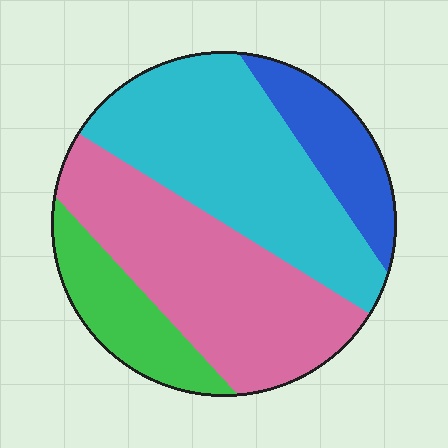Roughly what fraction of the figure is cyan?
Cyan covers 37% of the figure.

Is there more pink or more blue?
Pink.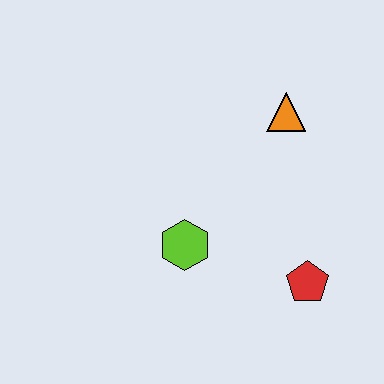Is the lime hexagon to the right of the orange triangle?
No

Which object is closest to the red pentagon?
The lime hexagon is closest to the red pentagon.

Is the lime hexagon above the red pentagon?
Yes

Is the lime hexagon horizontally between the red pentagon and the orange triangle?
No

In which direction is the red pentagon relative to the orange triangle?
The red pentagon is below the orange triangle.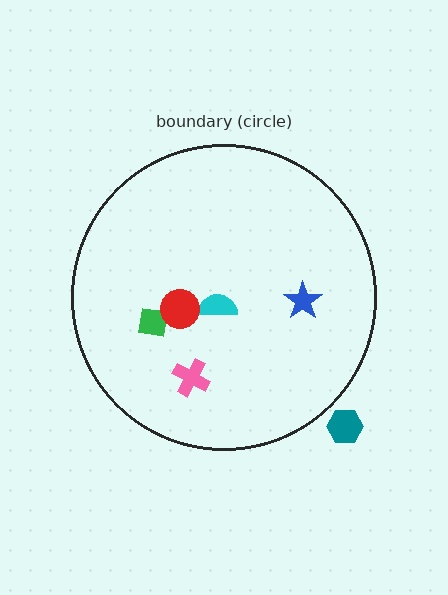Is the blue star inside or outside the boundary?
Inside.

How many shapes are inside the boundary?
5 inside, 1 outside.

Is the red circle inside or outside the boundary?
Inside.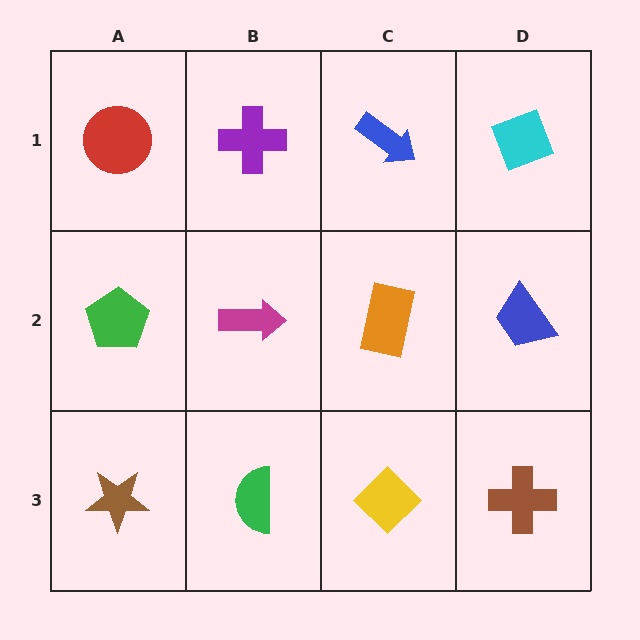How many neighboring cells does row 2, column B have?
4.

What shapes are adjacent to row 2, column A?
A red circle (row 1, column A), a brown star (row 3, column A), a magenta arrow (row 2, column B).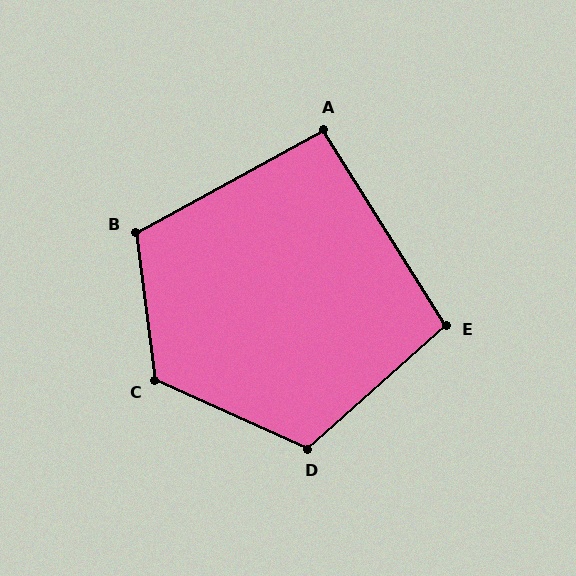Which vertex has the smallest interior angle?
A, at approximately 93 degrees.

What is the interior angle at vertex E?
Approximately 100 degrees (obtuse).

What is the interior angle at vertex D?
Approximately 114 degrees (obtuse).